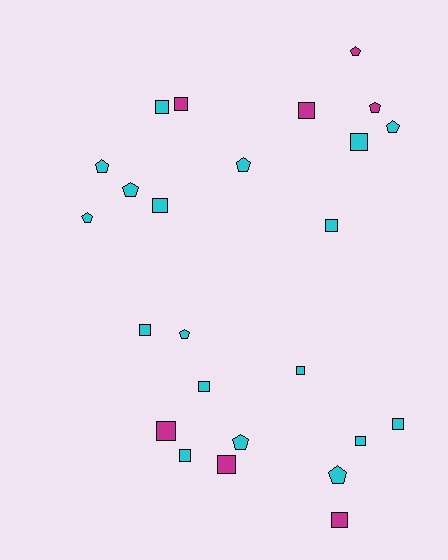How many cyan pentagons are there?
There are 8 cyan pentagons.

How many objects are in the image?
There are 25 objects.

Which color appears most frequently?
Cyan, with 18 objects.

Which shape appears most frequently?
Square, with 15 objects.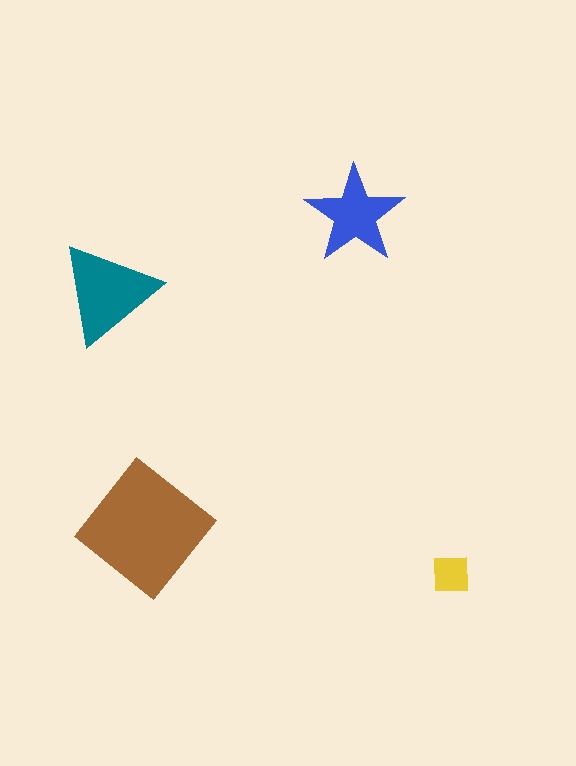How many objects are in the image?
There are 4 objects in the image.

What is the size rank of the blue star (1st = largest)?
3rd.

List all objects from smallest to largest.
The yellow square, the blue star, the teal triangle, the brown diamond.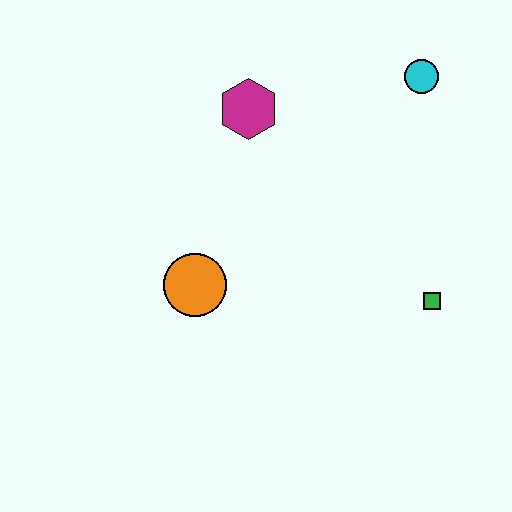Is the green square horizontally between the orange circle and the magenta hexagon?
No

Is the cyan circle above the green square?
Yes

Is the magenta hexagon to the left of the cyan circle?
Yes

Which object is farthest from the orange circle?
The cyan circle is farthest from the orange circle.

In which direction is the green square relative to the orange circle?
The green square is to the right of the orange circle.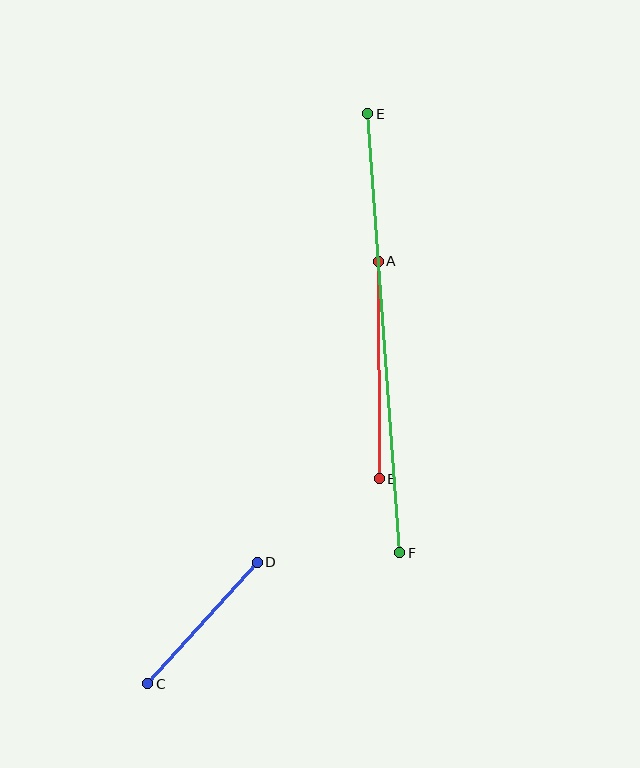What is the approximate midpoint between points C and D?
The midpoint is at approximately (202, 623) pixels.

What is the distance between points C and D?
The distance is approximately 164 pixels.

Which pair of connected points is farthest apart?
Points E and F are farthest apart.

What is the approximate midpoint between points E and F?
The midpoint is at approximately (384, 333) pixels.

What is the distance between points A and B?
The distance is approximately 218 pixels.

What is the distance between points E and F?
The distance is approximately 440 pixels.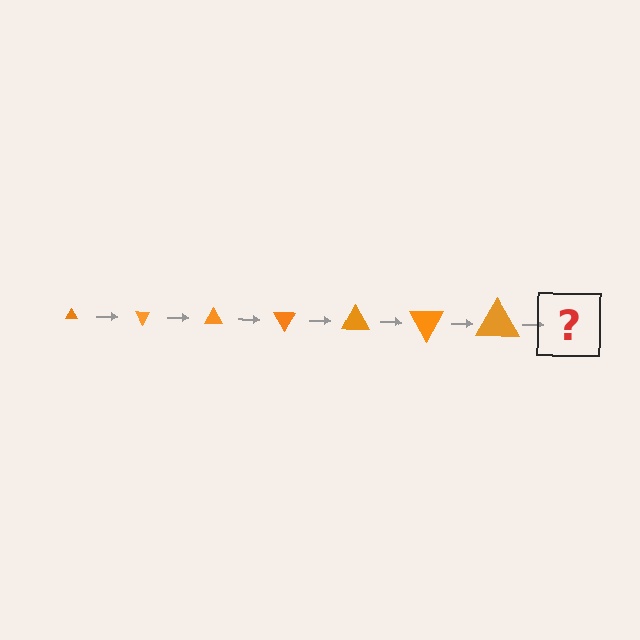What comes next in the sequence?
The next element should be a triangle, larger than the previous one and rotated 420 degrees from the start.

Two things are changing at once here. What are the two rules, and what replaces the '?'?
The two rules are that the triangle grows larger each step and it rotates 60 degrees each step. The '?' should be a triangle, larger than the previous one and rotated 420 degrees from the start.